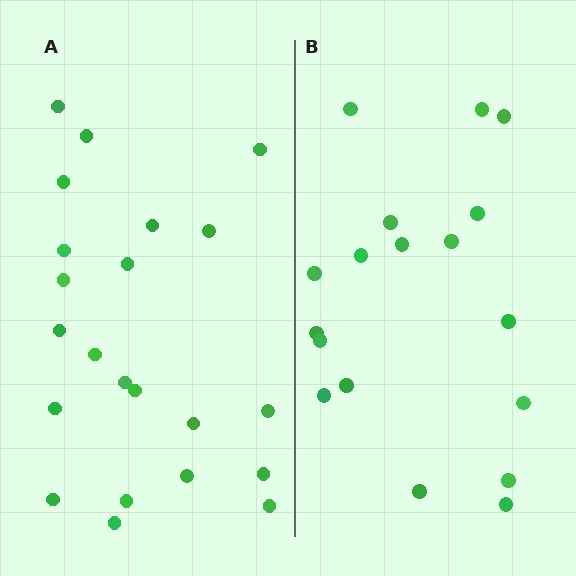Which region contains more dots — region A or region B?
Region A (the left region) has more dots.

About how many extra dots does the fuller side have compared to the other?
Region A has about 4 more dots than region B.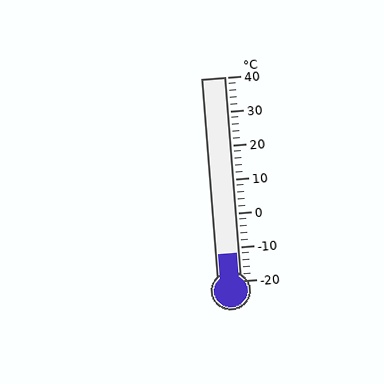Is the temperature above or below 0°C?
The temperature is below 0°C.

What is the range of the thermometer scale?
The thermometer scale ranges from -20°C to 40°C.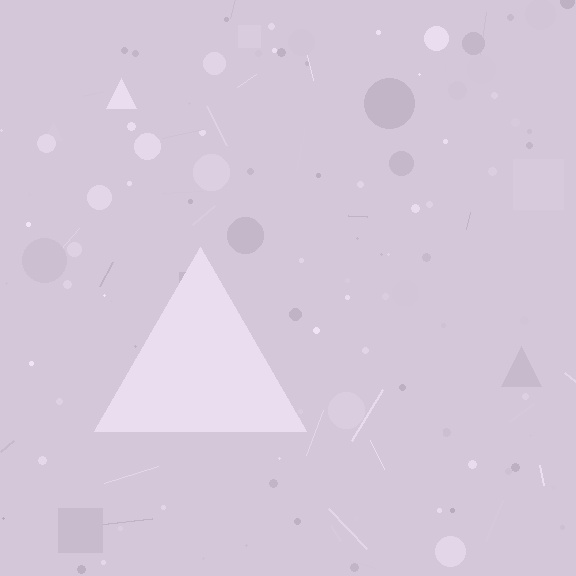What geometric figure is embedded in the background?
A triangle is embedded in the background.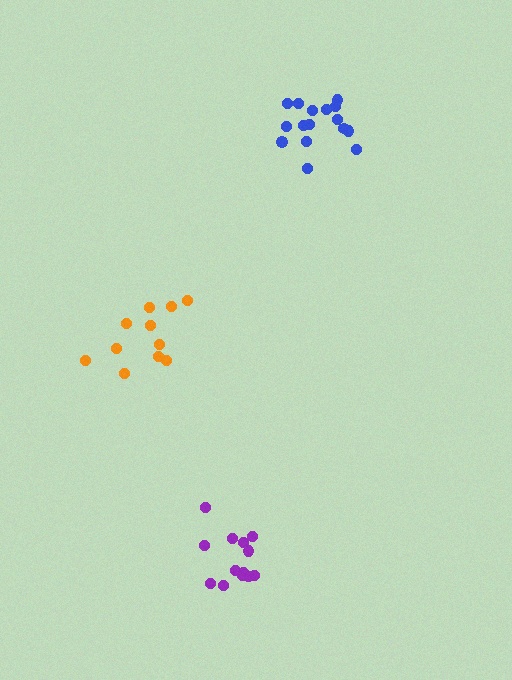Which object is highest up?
The blue cluster is topmost.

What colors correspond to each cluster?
The clusters are colored: blue, purple, orange.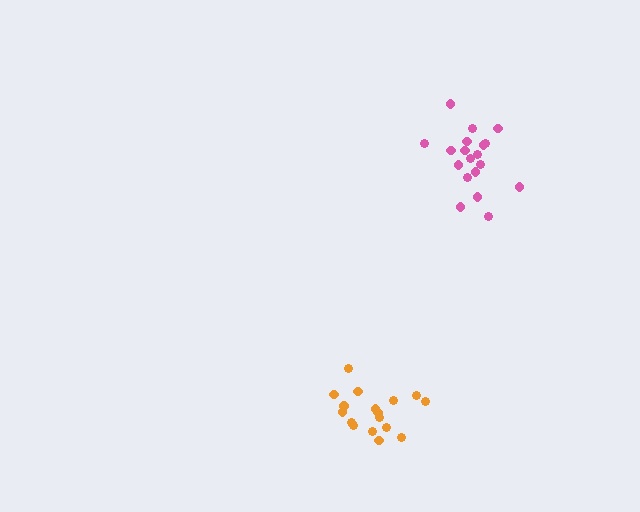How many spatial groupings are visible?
There are 2 spatial groupings.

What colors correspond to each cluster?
The clusters are colored: orange, pink.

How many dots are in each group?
Group 1: 17 dots, Group 2: 19 dots (36 total).